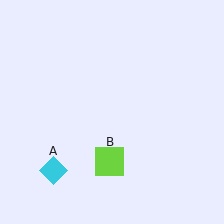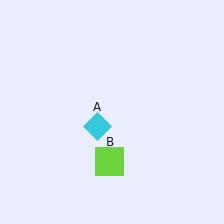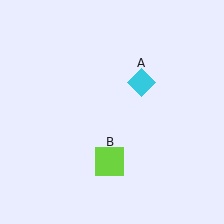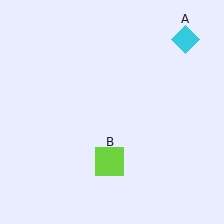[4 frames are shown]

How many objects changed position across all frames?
1 object changed position: cyan diamond (object A).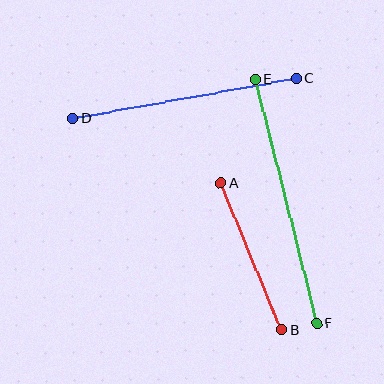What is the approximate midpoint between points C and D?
The midpoint is at approximately (184, 98) pixels.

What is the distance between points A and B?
The distance is approximately 159 pixels.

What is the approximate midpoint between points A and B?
The midpoint is at approximately (251, 257) pixels.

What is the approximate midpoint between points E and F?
The midpoint is at approximately (286, 201) pixels.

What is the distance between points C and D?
The distance is approximately 228 pixels.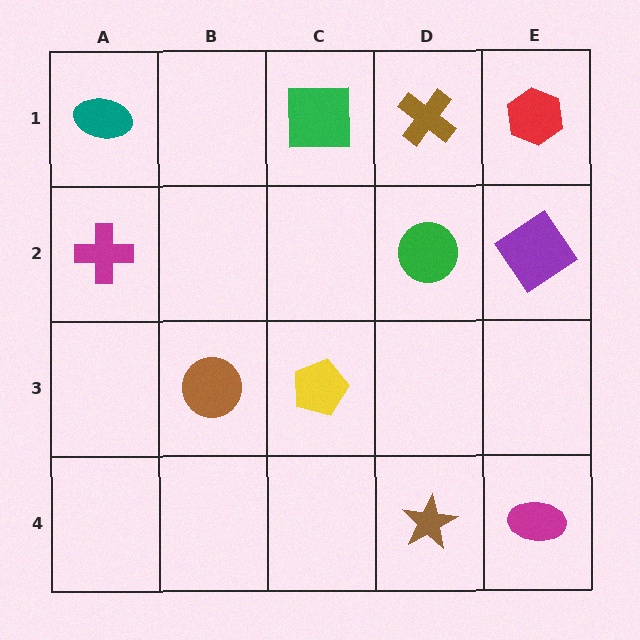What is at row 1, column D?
A brown cross.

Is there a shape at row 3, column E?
No, that cell is empty.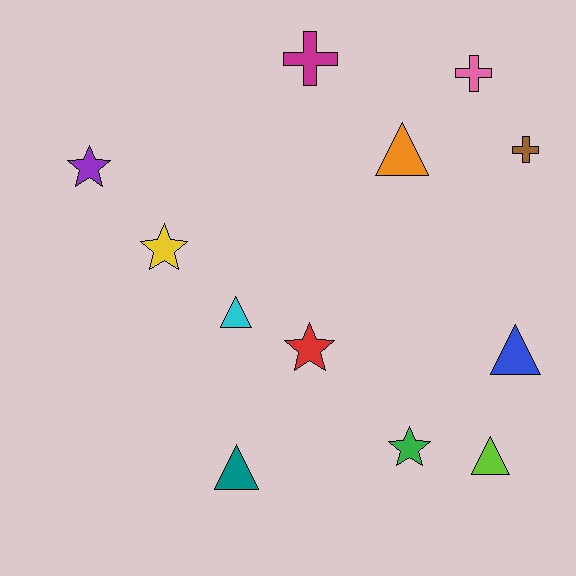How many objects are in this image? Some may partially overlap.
There are 12 objects.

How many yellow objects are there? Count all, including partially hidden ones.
There is 1 yellow object.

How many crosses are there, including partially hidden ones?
There are 3 crosses.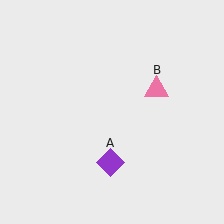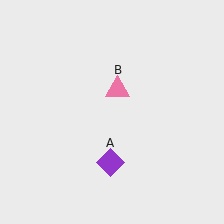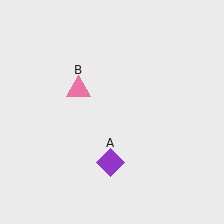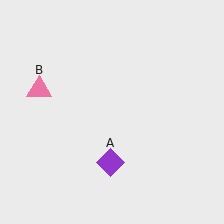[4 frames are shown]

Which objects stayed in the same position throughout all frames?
Purple diamond (object A) remained stationary.